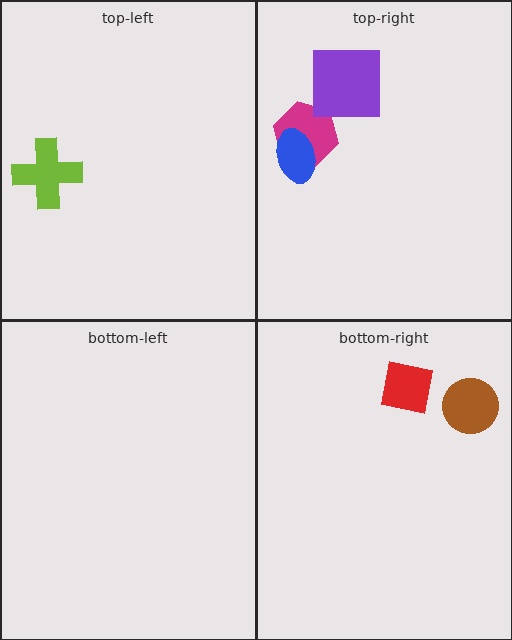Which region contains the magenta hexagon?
The top-right region.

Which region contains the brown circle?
The bottom-right region.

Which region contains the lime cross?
The top-left region.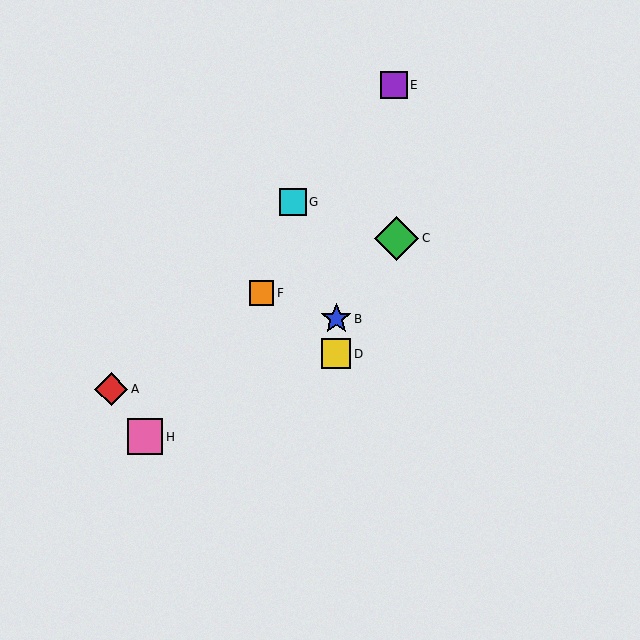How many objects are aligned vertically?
2 objects (B, D) are aligned vertically.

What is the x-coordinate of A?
Object A is at x≈111.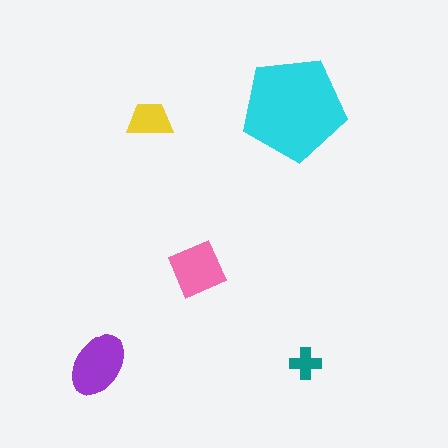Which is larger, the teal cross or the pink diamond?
The pink diamond.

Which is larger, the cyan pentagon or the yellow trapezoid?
The cyan pentagon.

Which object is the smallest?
The teal cross.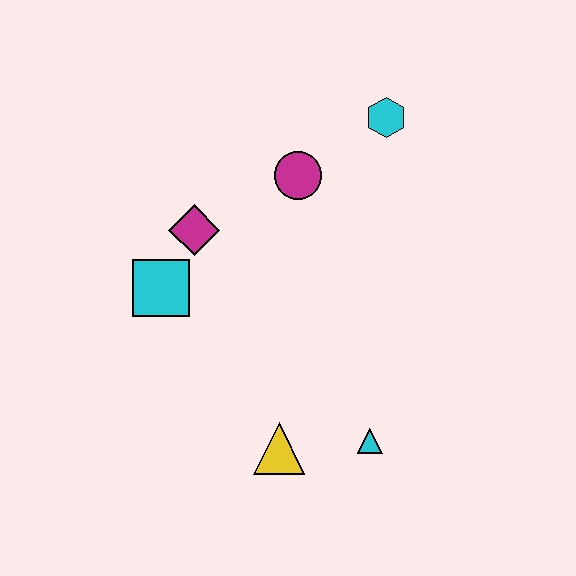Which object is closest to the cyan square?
The magenta diamond is closest to the cyan square.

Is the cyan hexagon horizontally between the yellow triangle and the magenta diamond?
No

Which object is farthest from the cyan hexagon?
The yellow triangle is farthest from the cyan hexagon.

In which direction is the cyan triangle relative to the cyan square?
The cyan triangle is to the right of the cyan square.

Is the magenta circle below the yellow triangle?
No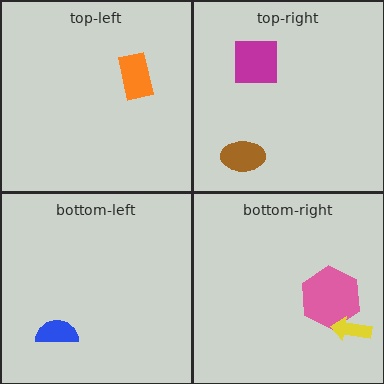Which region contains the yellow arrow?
The bottom-right region.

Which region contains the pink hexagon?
The bottom-right region.